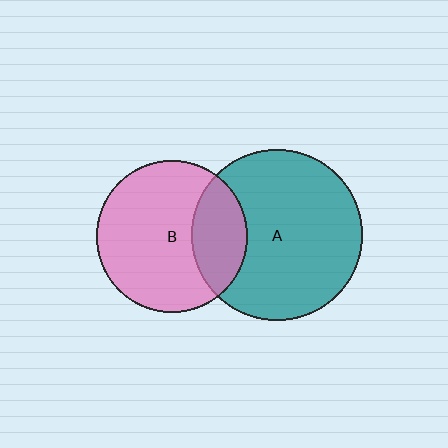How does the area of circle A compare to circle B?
Approximately 1.3 times.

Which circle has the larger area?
Circle A (teal).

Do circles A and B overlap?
Yes.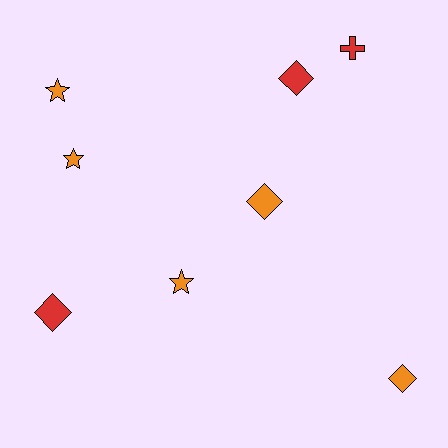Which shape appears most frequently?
Diamond, with 4 objects.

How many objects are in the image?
There are 8 objects.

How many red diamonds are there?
There are 2 red diamonds.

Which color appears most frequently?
Orange, with 5 objects.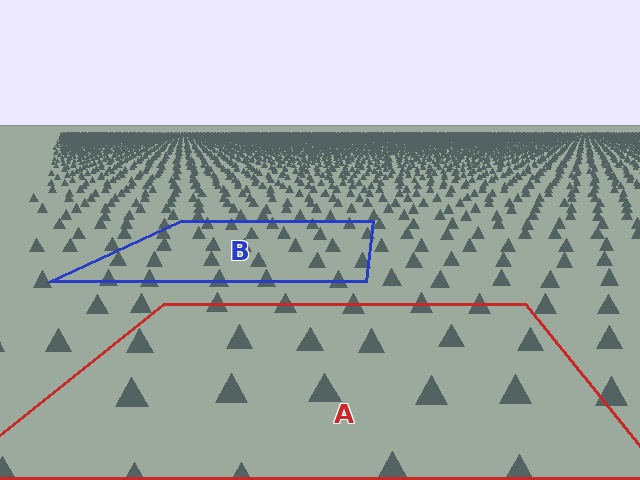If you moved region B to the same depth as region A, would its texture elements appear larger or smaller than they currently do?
They would appear larger. At a closer depth, the same texture elements are projected at a bigger on-screen size.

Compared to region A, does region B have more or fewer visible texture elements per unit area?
Region B has more texture elements per unit area — they are packed more densely because it is farther away.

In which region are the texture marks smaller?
The texture marks are smaller in region B, because it is farther away.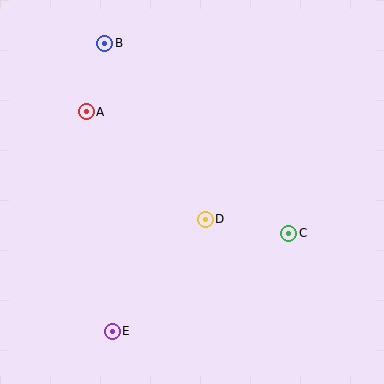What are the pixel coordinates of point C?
Point C is at (289, 233).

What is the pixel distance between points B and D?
The distance between B and D is 203 pixels.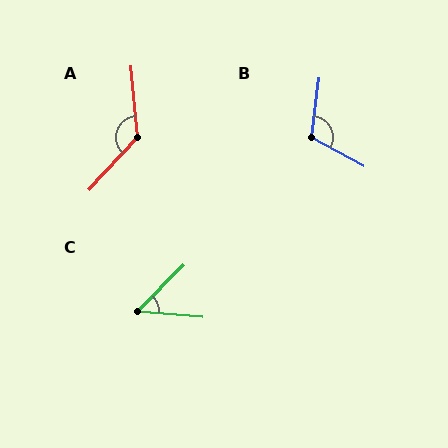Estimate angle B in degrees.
Approximately 112 degrees.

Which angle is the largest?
A, at approximately 132 degrees.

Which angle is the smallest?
C, at approximately 50 degrees.